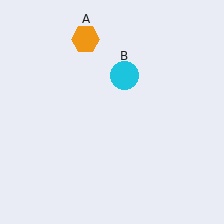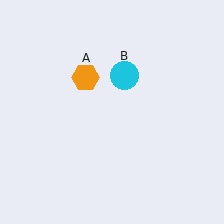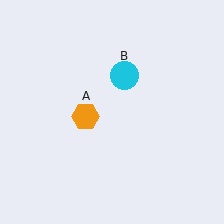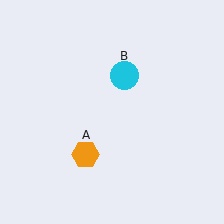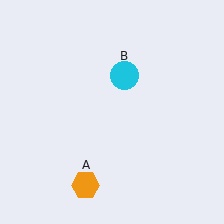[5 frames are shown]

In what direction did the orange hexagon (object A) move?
The orange hexagon (object A) moved down.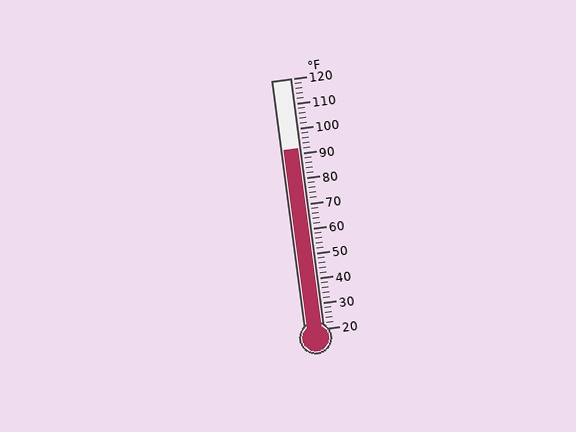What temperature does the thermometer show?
The thermometer shows approximately 92°F.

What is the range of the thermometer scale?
The thermometer scale ranges from 20°F to 120°F.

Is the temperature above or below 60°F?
The temperature is above 60°F.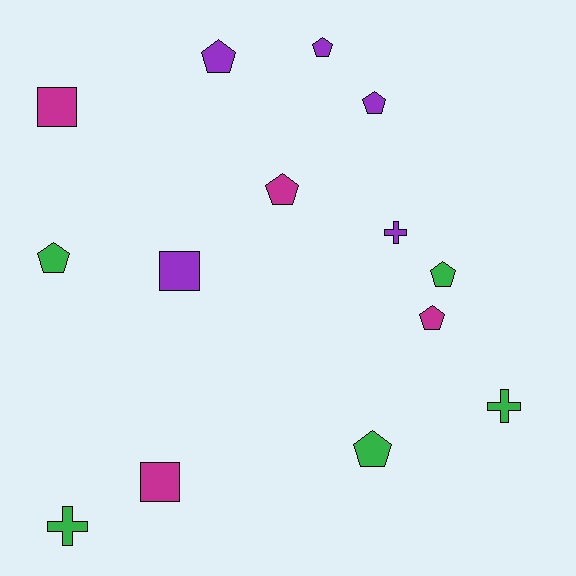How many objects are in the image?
There are 14 objects.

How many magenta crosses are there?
There are no magenta crosses.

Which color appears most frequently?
Purple, with 5 objects.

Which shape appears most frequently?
Pentagon, with 8 objects.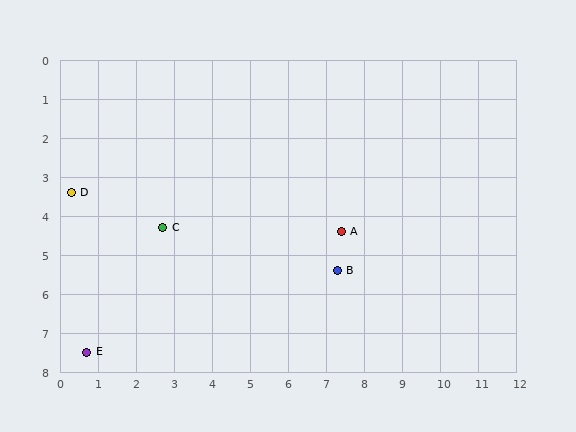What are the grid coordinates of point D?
Point D is at approximately (0.3, 3.4).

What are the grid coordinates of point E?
Point E is at approximately (0.7, 7.5).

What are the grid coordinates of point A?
Point A is at approximately (7.4, 4.4).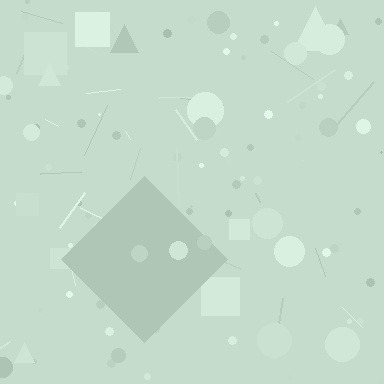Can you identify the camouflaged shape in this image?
The camouflaged shape is a diamond.